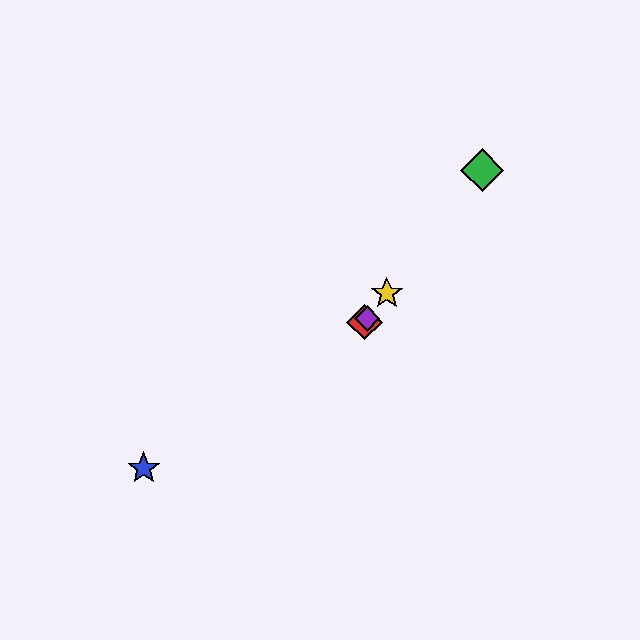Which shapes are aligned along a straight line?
The red diamond, the green diamond, the yellow star, the purple diamond are aligned along a straight line.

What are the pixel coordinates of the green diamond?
The green diamond is at (482, 170).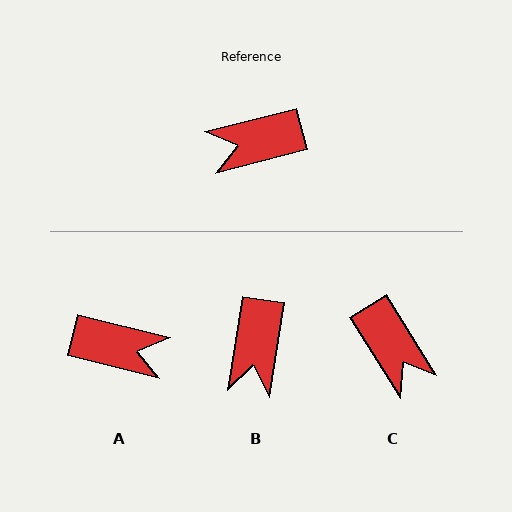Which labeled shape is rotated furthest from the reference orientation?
A, about 152 degrees away.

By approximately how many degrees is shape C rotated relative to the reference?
Approximately 108 degrees counter-clockwise.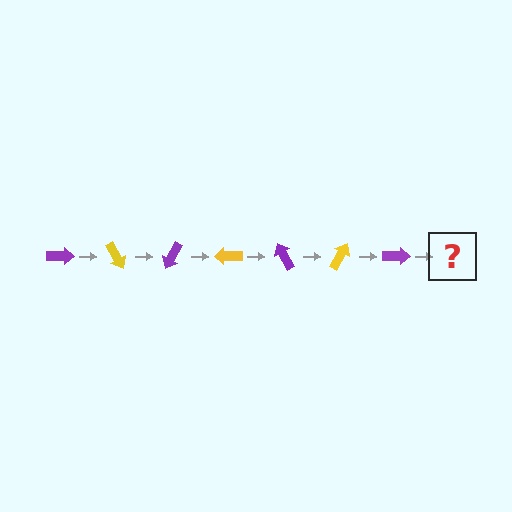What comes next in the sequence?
The next element should be a yellow arrow, rotated 420 degrees from the start.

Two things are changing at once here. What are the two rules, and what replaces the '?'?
The two rules are that it rotates 60 degrees each step and the color cycles through purple and yellow. The '?' should be a yellow arrow, rotated 420 degrees from the start.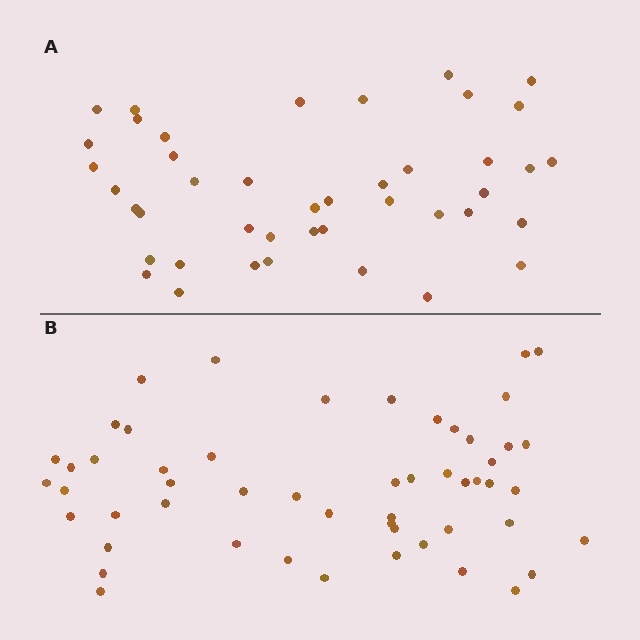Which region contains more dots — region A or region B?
Region B (the bottom region) has more dots.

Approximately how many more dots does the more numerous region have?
Region B has roughly 10 or so more dots than region A.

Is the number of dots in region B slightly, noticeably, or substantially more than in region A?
Region B has only slightly more — the two regions are fairly close. The ratio is roughly 1.2 to 1.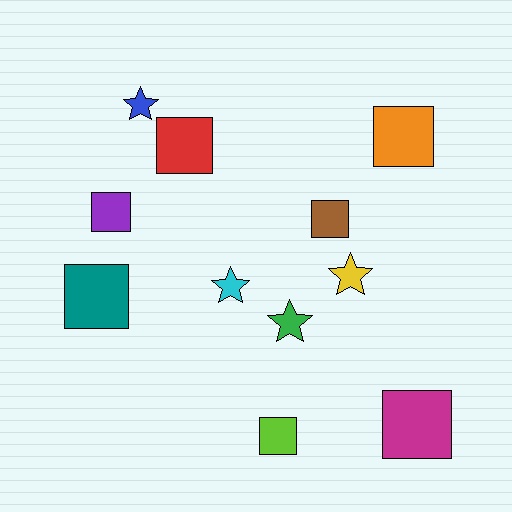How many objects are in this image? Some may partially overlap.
There are 11 objects.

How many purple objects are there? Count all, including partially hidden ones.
There is 1 purple object.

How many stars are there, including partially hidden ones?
There are 4 stars.